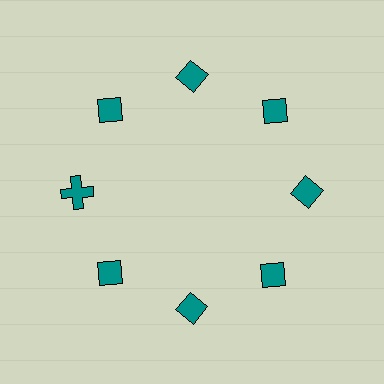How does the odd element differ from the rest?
It has a different shape: cross instead of diamond.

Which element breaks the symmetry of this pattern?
The teal cross at roughly the 9 o'clock position breaks the symmetry. All other shapes are teal diamonds.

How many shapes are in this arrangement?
There are 8 shapes arranged in a ring pattern.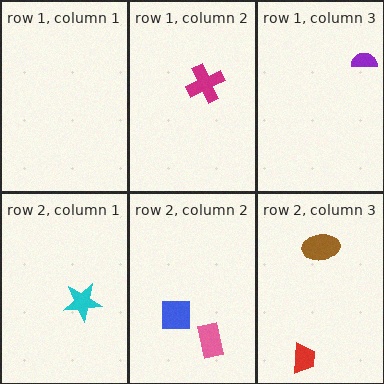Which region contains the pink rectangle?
The row 2, column 2 region.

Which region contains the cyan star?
The row 2, column 1 region.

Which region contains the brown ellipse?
The row 2, column 3 region.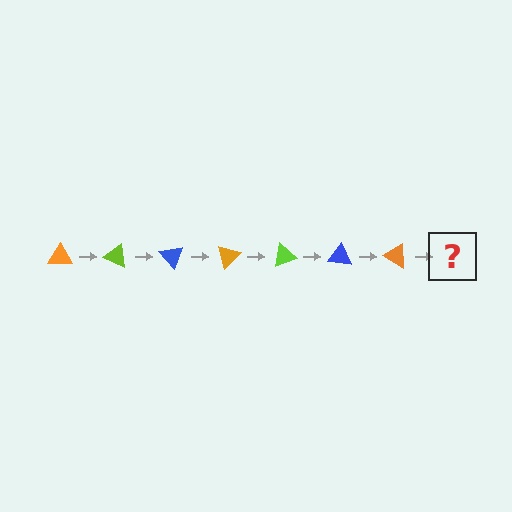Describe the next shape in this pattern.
It should be a lime triangle, rotated 175 degrees from the start.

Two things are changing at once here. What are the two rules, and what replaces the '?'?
The two rules are that it rotates 25 degrees each step and the color cycles through orange, lime, and blue. The '?' should be a lime triangle, rotated 175 degrees from the start.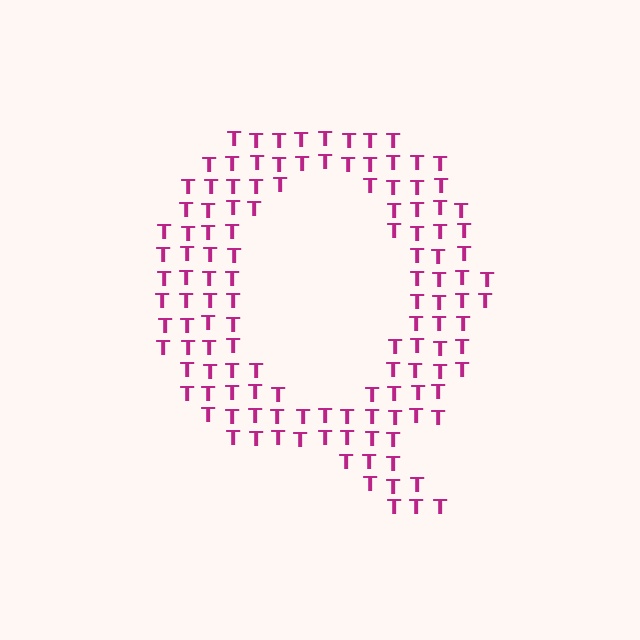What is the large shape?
The large shape is the letter Q.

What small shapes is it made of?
It is made of small letter T's.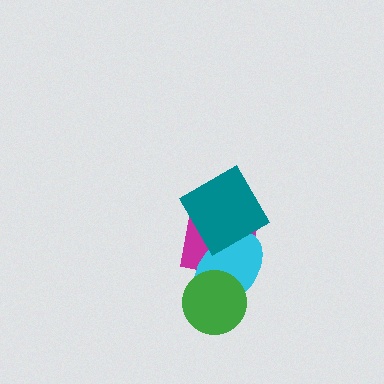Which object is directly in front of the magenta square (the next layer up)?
The cyan ellipse is directly in front of the magenta square.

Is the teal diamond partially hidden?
No, no other shape covers it.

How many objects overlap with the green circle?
2 objects overlap with the green circle.